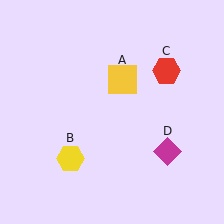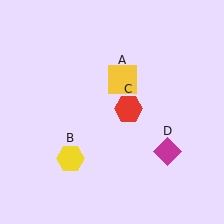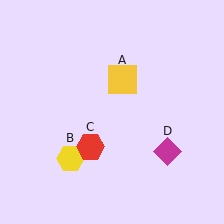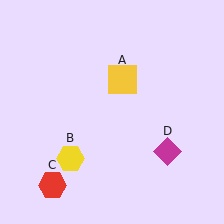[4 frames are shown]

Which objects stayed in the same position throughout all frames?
Yellow square (object A) and yellow hexagon (object B) and magenta diamond (object D) remained stationary.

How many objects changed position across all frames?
1 object changed position: red hexagon (object C).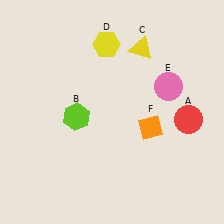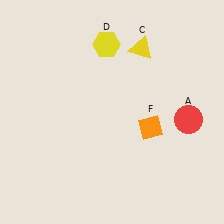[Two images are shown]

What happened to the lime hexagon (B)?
The lime hexagon (B) was removed in Image 2. It was in the bottom-left area of Image 1.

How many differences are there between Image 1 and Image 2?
There are 2 differences between the two images.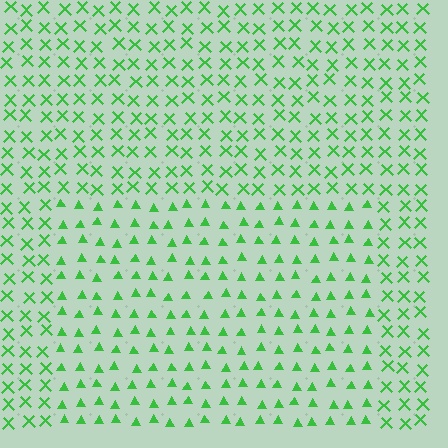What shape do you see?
I see a rectangle.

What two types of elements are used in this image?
The image uses triangles inside the rectangle region and X marks outside it.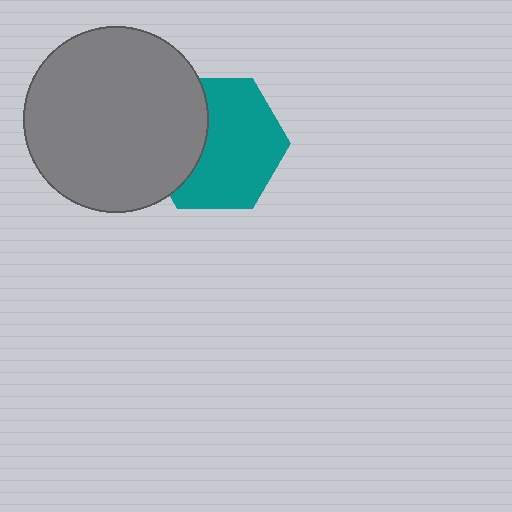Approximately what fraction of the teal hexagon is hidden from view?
Roughly 35% of the teal hexagon is hidden behind the gray circle.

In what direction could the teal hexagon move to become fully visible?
The teal hexagon could move right. That would shift it out from behind the gray circle entirely.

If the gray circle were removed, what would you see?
You would see the complete teal hexagon.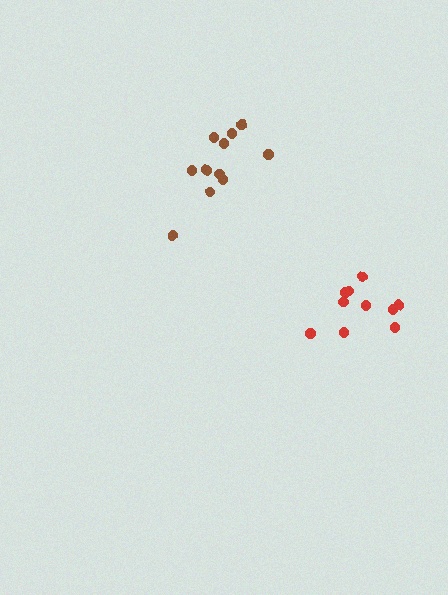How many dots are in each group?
Group 1: 10 dots, Group 2: 11 dots (21 total).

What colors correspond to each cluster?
The clusters are colored: red, brown.